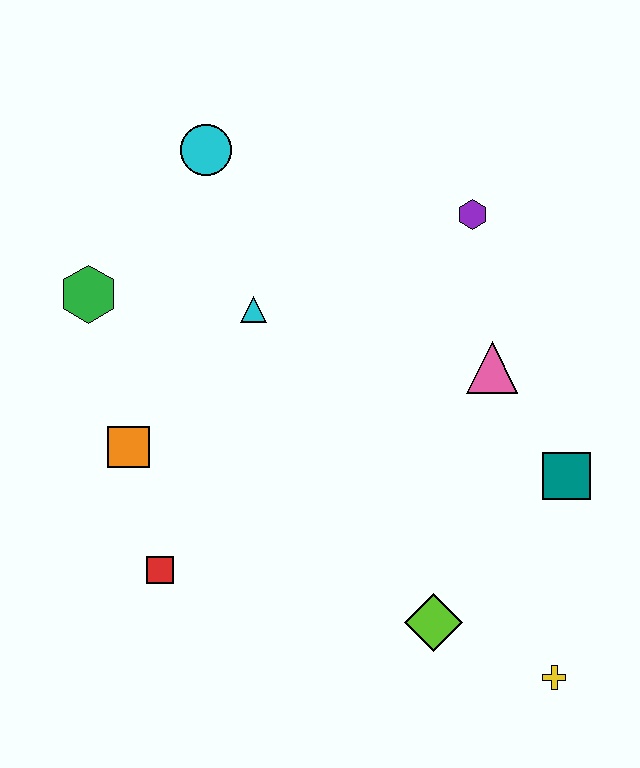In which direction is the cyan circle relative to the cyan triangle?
The cyan circle is above the cyan triangle.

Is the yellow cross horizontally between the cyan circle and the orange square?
No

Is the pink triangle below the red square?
No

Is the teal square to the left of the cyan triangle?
No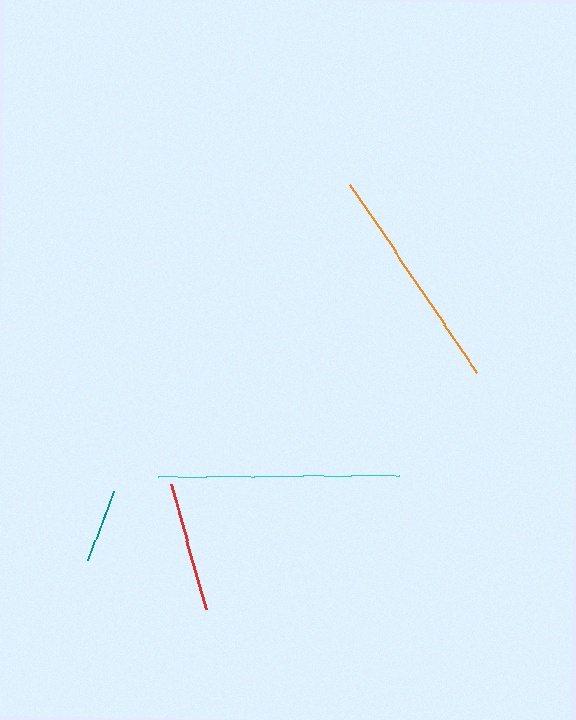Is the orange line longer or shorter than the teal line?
The orange line is longer than the teal line.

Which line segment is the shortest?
The teal line is the shortest at approximately 74 pixels.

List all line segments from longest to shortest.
From longest to shortest: cyan, orange, red, teal.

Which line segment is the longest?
The cyan line is the longest at approximately 241 pixels.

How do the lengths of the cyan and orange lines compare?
The cyan and orange lines are approximately the same length.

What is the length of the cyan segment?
The cyan segment is approximately 241 pixels long.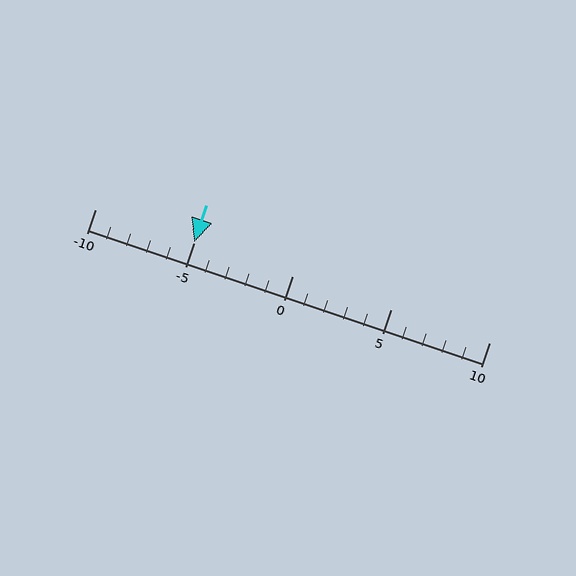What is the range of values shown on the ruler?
The ruler shows values from -10 to 10.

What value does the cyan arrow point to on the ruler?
The cyan arrow points to approximately -5.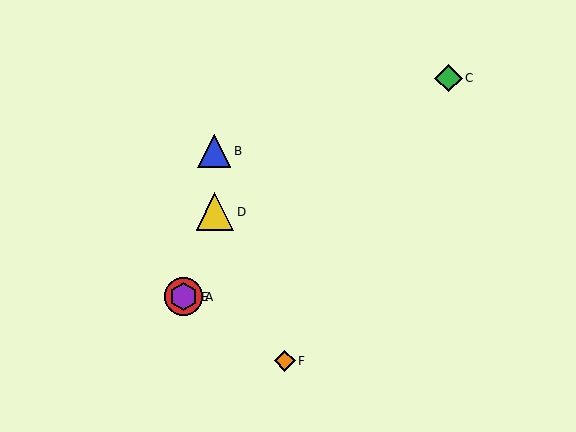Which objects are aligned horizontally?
Objects A, E are aligned horizontally.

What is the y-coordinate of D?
Object D is at y≈212.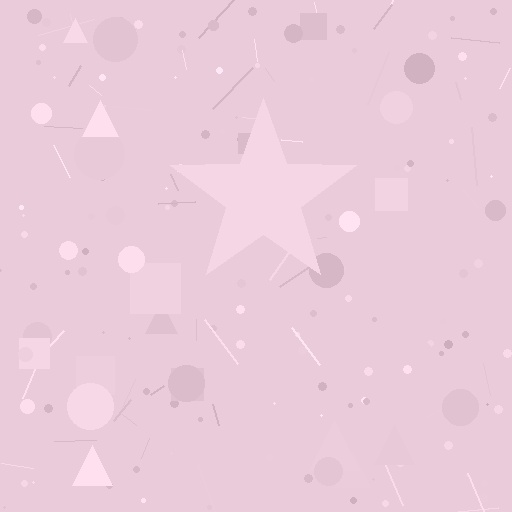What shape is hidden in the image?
A star is hidden in the image.